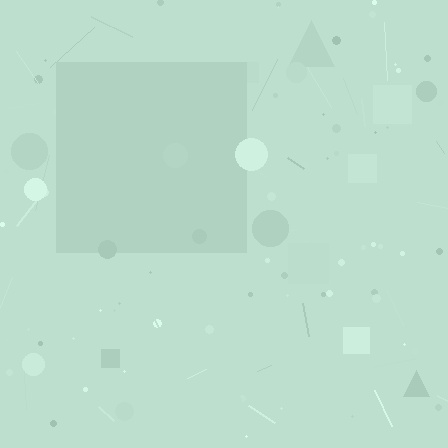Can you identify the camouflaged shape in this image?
The camouflaged shape is a square.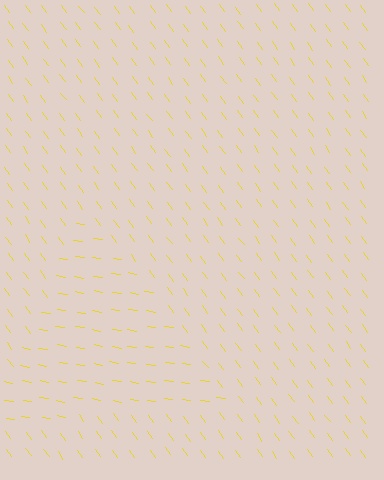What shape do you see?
I see a triangle.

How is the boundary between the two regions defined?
The boundary is defined purely by a change in line orientation (approximately 45 degrees difference). All lines are the same color and thickness.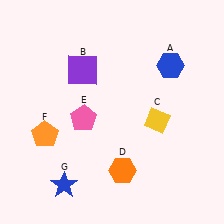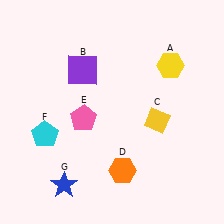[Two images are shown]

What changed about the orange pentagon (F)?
In Image 1, F is orange. In Image 2, it changed to cyan.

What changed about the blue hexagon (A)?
In Image 1, A is blue. In Image 2, it changed to yellow.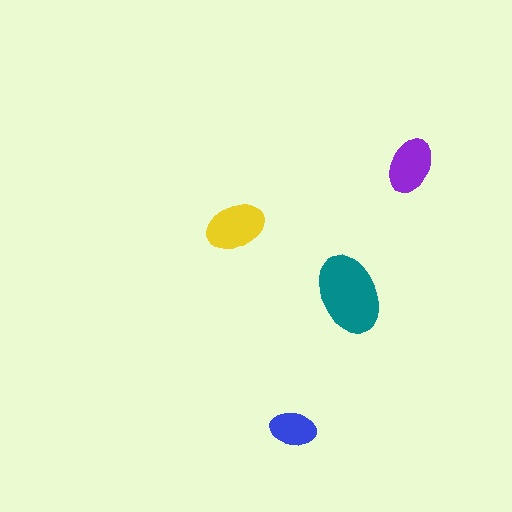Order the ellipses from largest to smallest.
the teal one, the yellow one, the purple one, the blue one.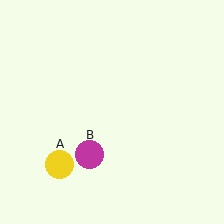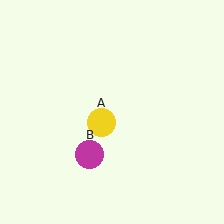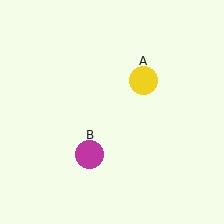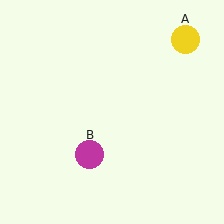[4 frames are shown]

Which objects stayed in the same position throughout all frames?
Magenta circle (object B) remained stationary.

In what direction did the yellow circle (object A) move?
The yellow circle (object A) moved up and to the right.